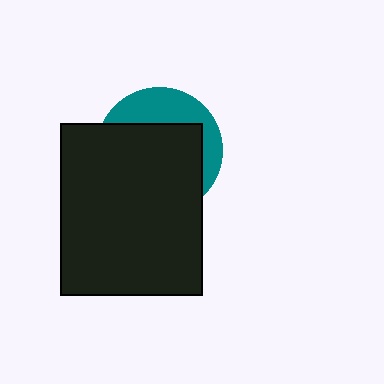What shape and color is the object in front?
The object in front is a black rectangle.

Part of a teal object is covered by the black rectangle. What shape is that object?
It is a circle.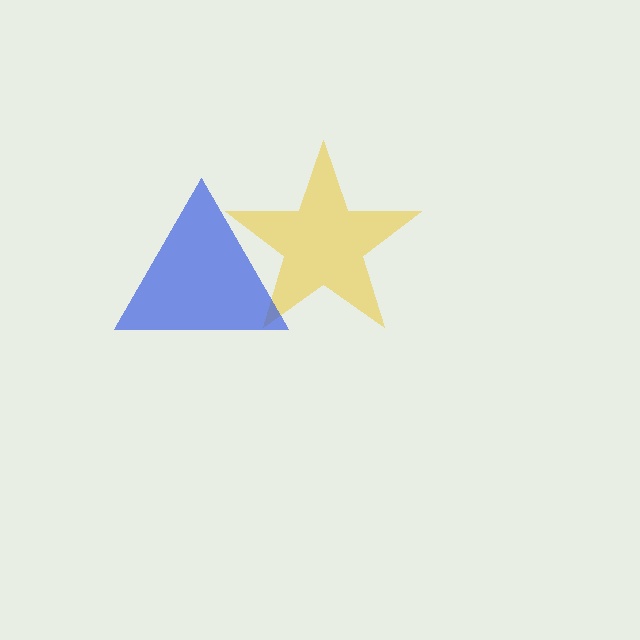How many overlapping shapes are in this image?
There are 2 overlapping shapes in the image.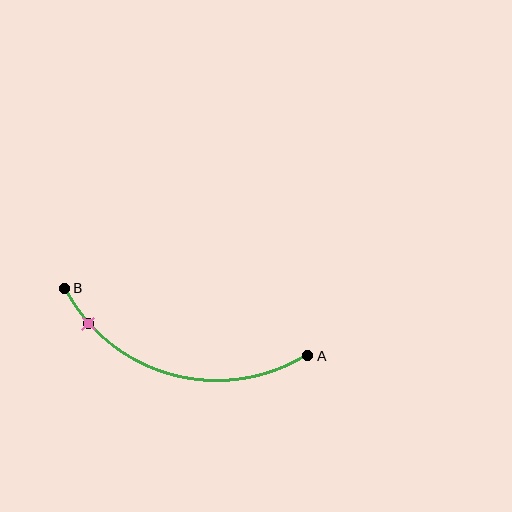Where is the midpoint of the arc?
The arc midpoint is the point on the curve farthest from the straight line joining A and B. It sits below that line.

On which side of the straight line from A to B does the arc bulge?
The arc bulges below the straight line connecting A and B.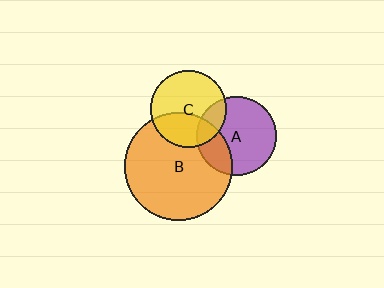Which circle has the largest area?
Circle B (orange).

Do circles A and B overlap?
Yes.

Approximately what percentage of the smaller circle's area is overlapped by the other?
Approximately 25%.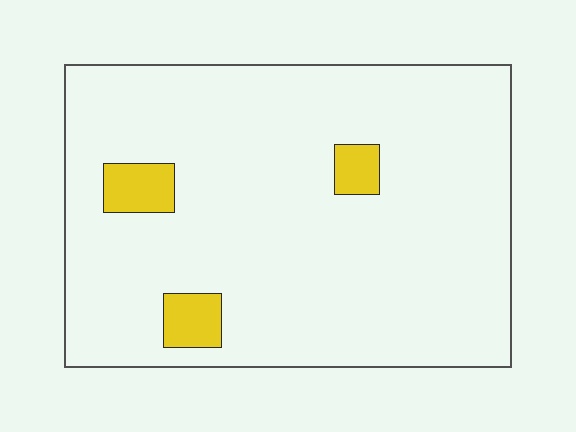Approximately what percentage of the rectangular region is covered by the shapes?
Approximately 5%.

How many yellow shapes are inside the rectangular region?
3.